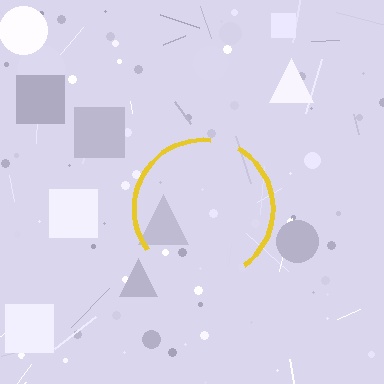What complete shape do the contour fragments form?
The contour fragments form a circle.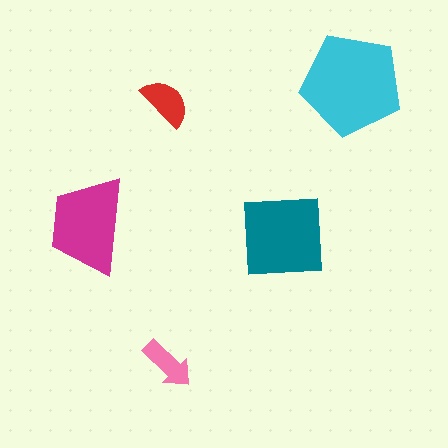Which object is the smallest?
The pink arrow.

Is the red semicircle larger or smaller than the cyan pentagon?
Smaller.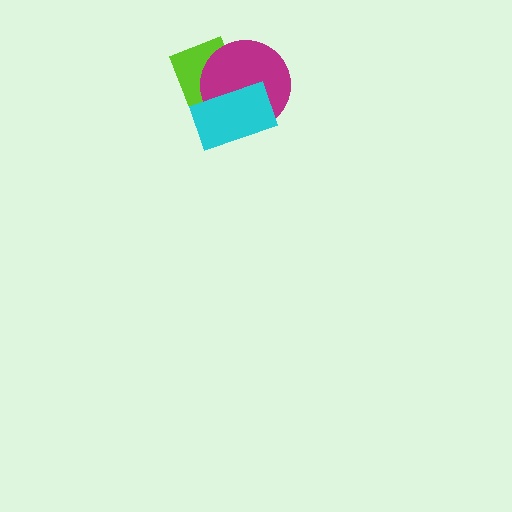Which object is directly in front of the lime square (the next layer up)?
The magenta circle is directly in front of the lime square.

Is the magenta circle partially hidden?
Yes, it is partially covered by another shape.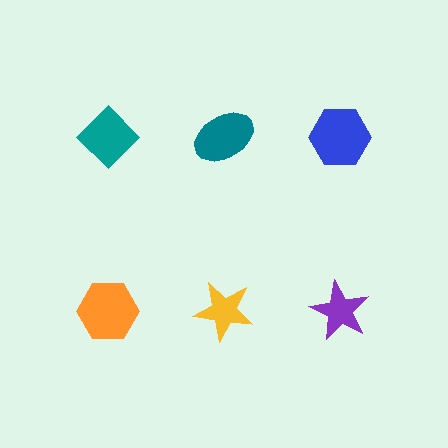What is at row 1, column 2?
A teal ellipse.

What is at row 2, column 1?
An orange hexagon.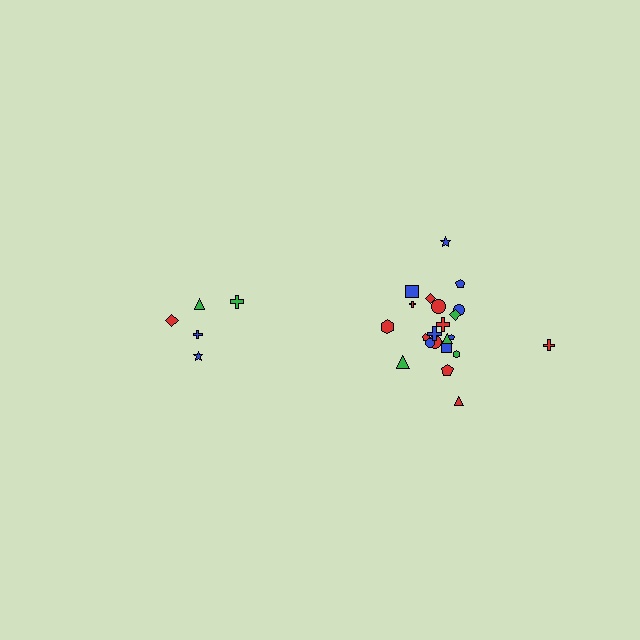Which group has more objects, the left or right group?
The right group.